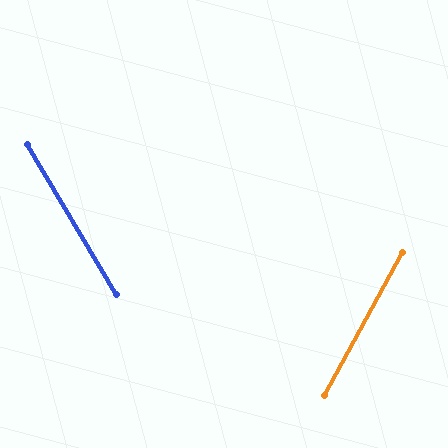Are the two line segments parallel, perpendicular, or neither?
Neither parallel nor perpendicular — they differ by about 59°.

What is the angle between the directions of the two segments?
Approximately 59 degrees.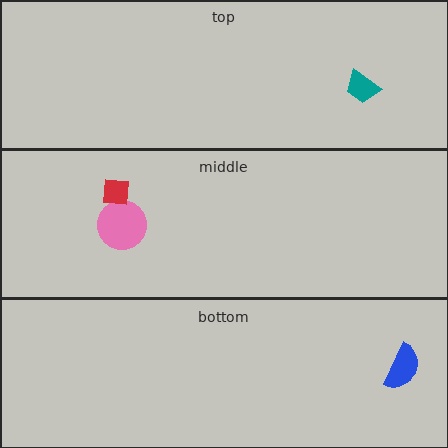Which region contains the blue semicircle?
The bottom region.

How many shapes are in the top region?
1.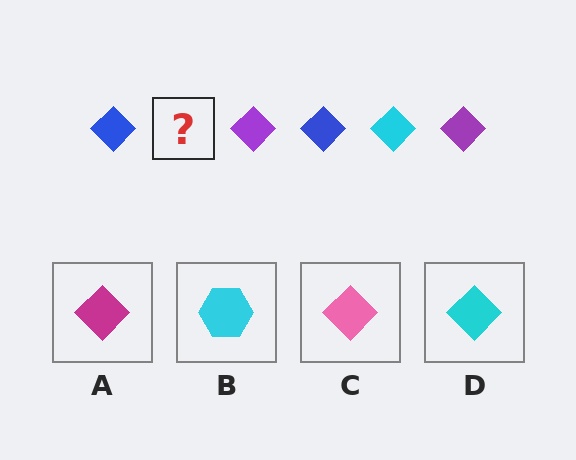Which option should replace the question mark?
Option D.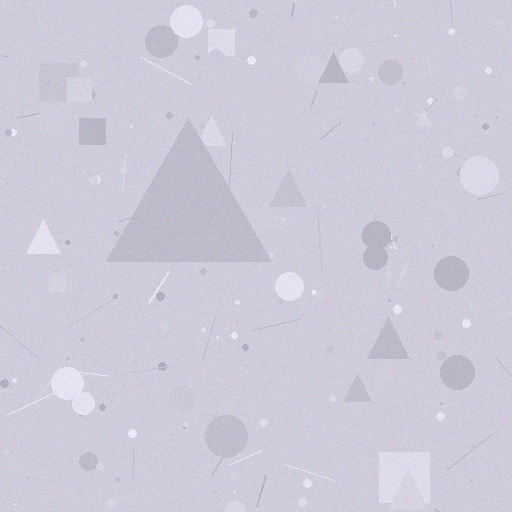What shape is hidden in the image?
A triangle is hidden in the image.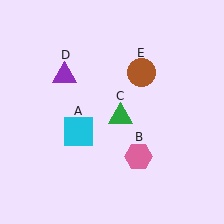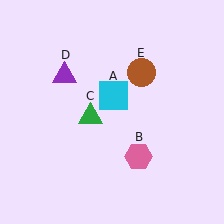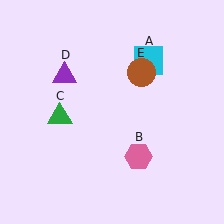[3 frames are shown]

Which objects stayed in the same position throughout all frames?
Pink hexagon (object B) and purple triangle (object D) and brown circle (object E) remained stationary.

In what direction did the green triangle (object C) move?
The green triangle (object C) moved left.